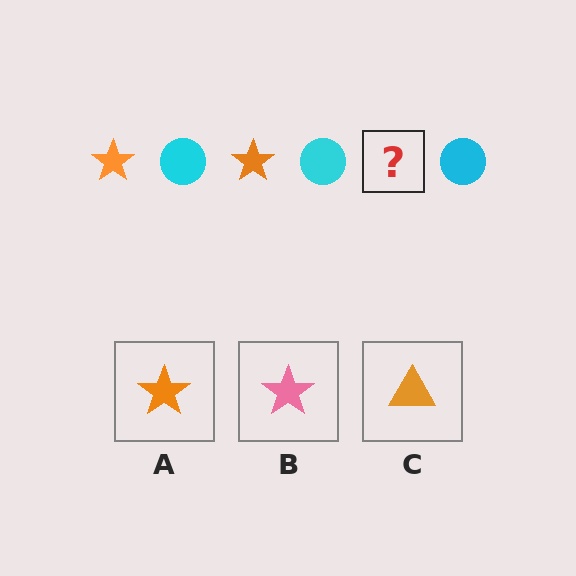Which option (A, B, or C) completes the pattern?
A.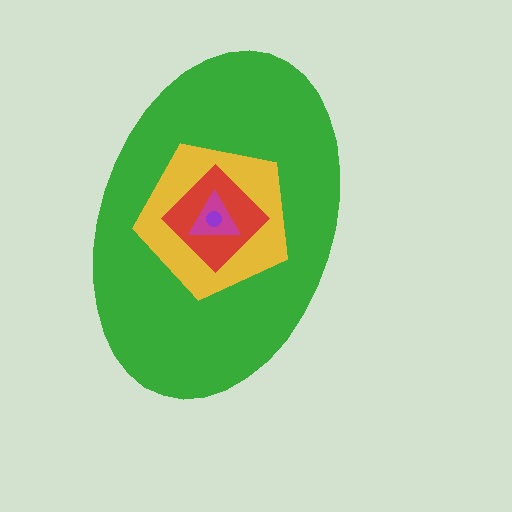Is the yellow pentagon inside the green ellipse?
Yes.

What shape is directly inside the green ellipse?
The yellow pentagon.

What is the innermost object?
The purple circle.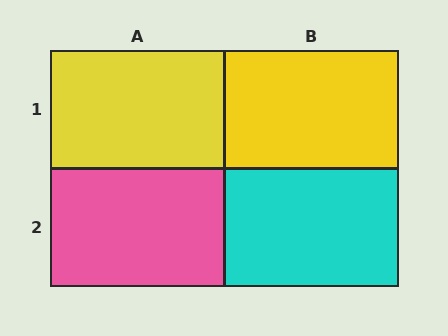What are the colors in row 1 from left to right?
Yellow, yellow.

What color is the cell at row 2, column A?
Pink.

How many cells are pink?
1 cell is pink.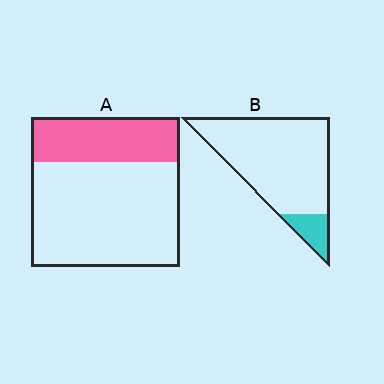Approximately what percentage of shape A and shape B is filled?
A is approximately 30% and B is approximately 15%.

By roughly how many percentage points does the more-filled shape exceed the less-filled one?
By roughly 15 percentage points (A over B).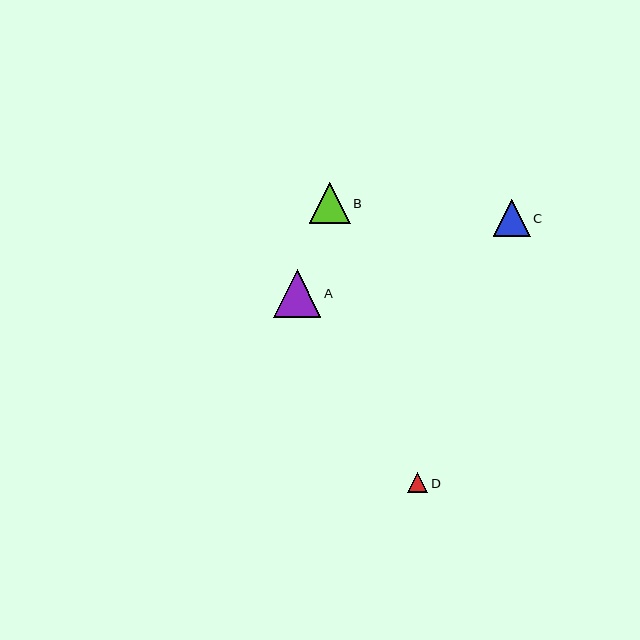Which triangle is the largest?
Triangle A is the largest with a size of approximately 48 pixels.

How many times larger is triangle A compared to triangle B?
Triangle A is approximately 1.2 times the size of triangle B.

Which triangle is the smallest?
Triangle D is the smallest with a size of approximately 21 pixels.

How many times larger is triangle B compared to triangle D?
Triangle B is approximately 2.0 times the size of triangle D.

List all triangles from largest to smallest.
From largest to smallest: A, B, C, D.